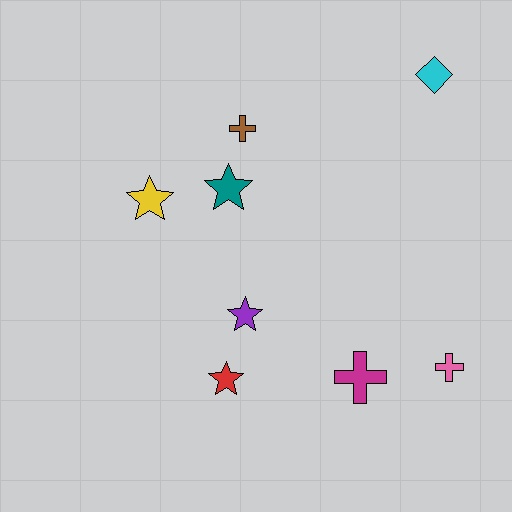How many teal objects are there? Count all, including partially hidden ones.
There is 1 teal object.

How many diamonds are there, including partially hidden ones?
There is 1 diamond.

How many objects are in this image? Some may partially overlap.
There are 8 objects.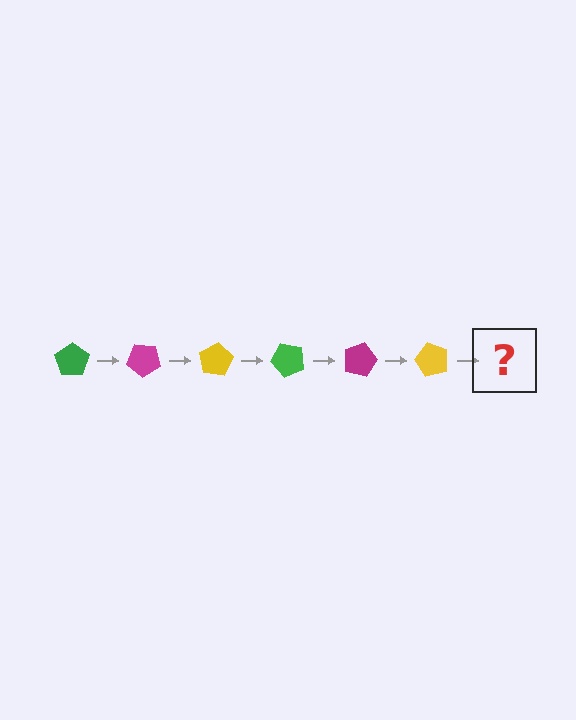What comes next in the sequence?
The next element should be a green pentagon, rotated 240 degrees from the start.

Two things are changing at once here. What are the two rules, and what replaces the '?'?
The two rules are that it rotates 40 degrees each step and the color cycles through green, magenta, and yellow. The '?' should be a green pentagon, rotated 240 degrees from the start.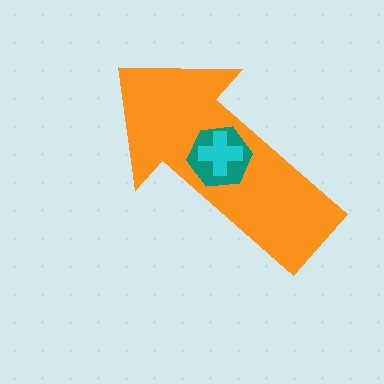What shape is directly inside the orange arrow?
The teal hexagon.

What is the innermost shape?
The cyan cross.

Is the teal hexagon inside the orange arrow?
Yes.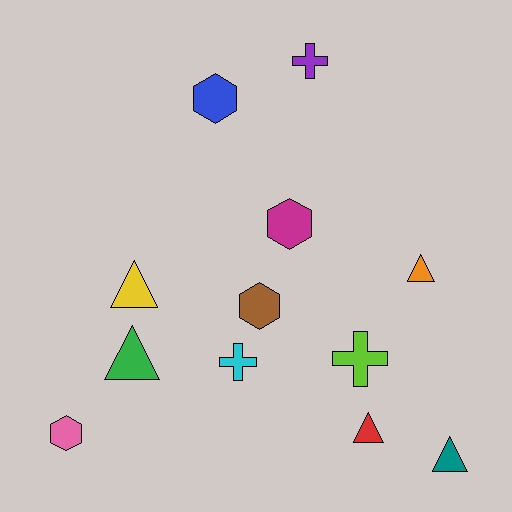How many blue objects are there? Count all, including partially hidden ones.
There is 1 blue object.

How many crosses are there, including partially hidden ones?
There are 3 crosses.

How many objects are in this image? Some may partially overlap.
There are 12 objects.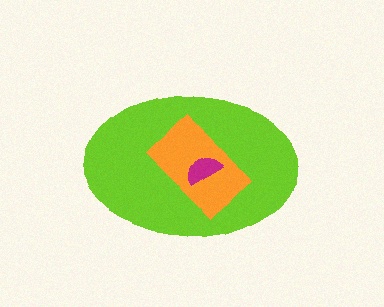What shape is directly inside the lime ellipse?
The orange rectangle.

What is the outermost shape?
The lime ellipse.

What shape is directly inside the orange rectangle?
The magenta semicircle.